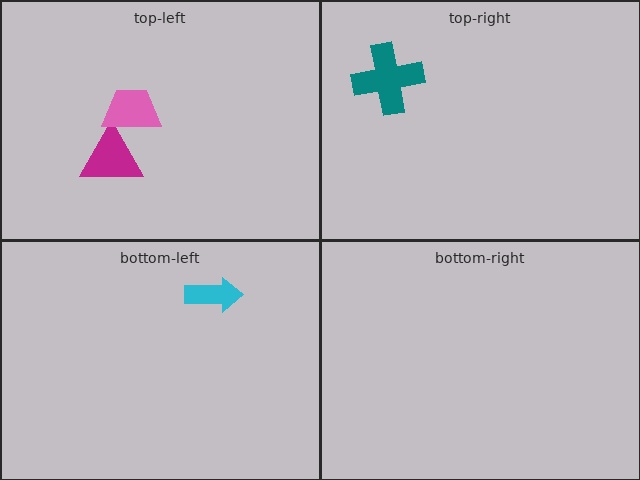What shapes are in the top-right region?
The teal cross.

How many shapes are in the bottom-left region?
1.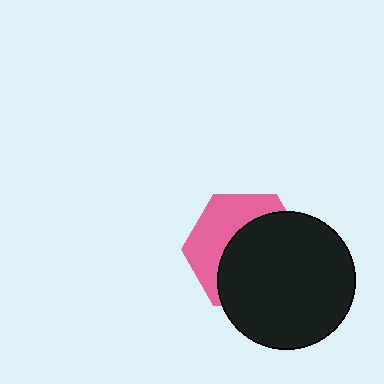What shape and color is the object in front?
The object in front is a black circle.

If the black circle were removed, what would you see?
You would see the complete pink hexagon.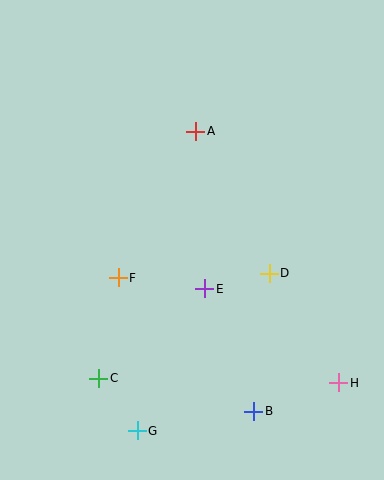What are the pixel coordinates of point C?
Point C is at (99, 378).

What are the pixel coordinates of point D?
Point D is at (269, 273).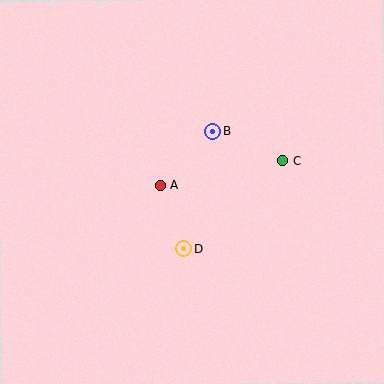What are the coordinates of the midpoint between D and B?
The midpoint between D and B is at (198, 190).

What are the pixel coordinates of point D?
Point D is at (183, 249).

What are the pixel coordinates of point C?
Point C is at (283, 161).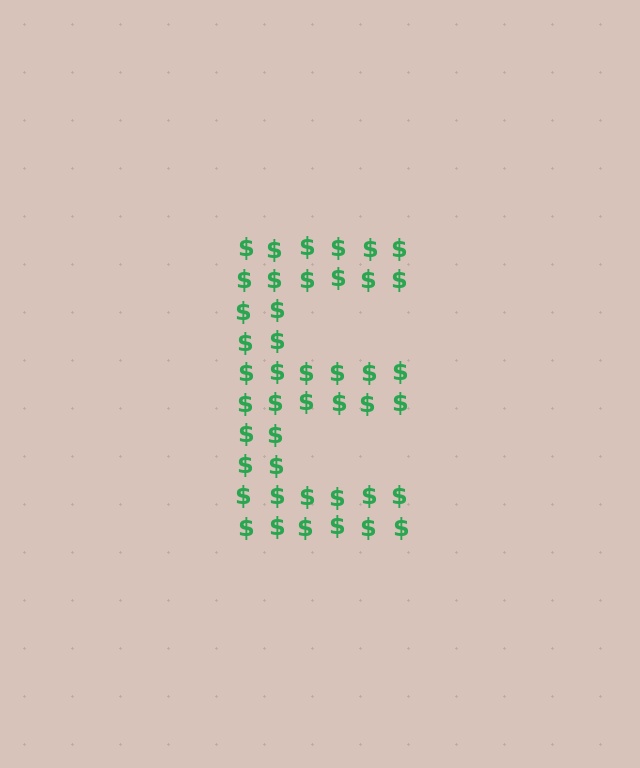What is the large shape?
The large shape is the letter E.